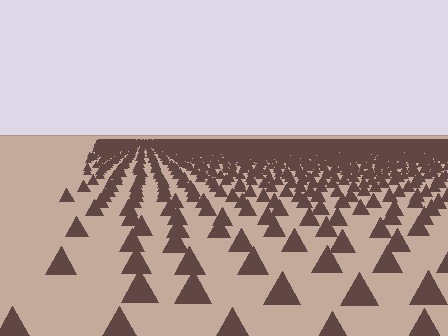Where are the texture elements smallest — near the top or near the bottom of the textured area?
Near the top.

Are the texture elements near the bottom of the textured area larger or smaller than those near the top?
Larger. Near the bottom, elements are closer to the viewer and appear at a bigger on-screen size.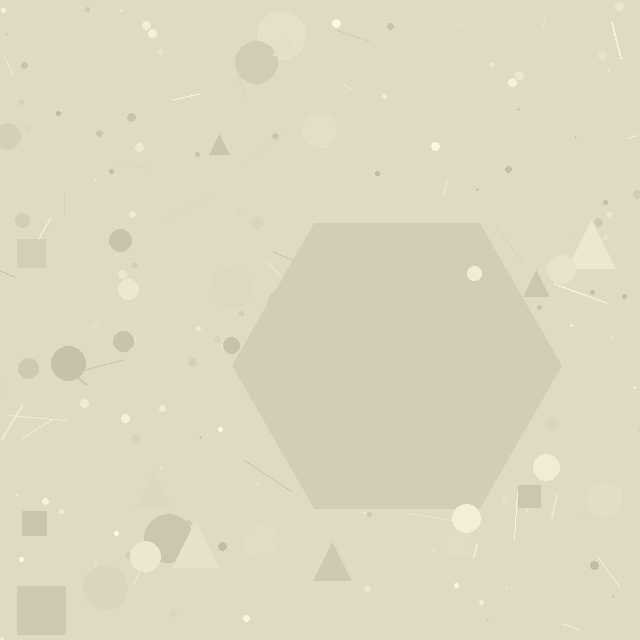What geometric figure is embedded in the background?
A hexagon is embedded in the background.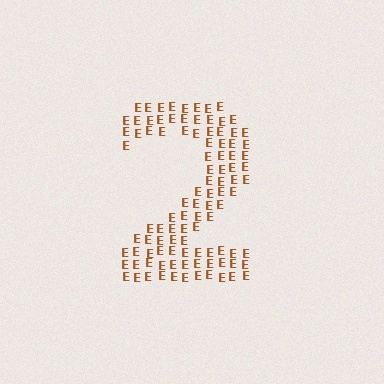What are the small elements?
The small elements are letter E's.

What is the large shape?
The large shape is the digit 2.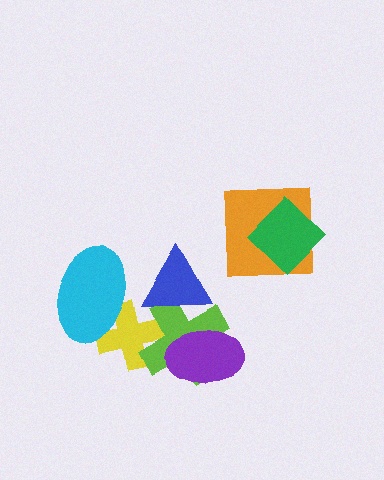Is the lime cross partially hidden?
Yes, it is partially covered by another shape.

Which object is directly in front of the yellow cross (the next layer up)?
The lime cross is directly in front of the yellow cross.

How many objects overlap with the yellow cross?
2 objects overlap with the yellow cross.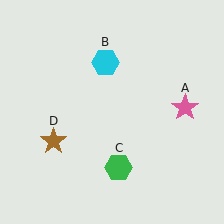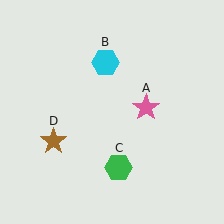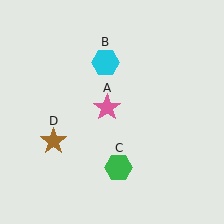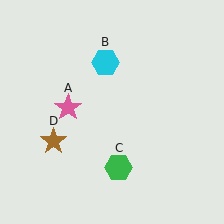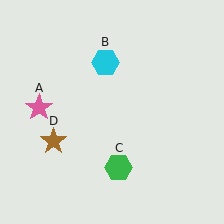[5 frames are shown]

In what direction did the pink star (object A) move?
The pink star (object A) moved left.